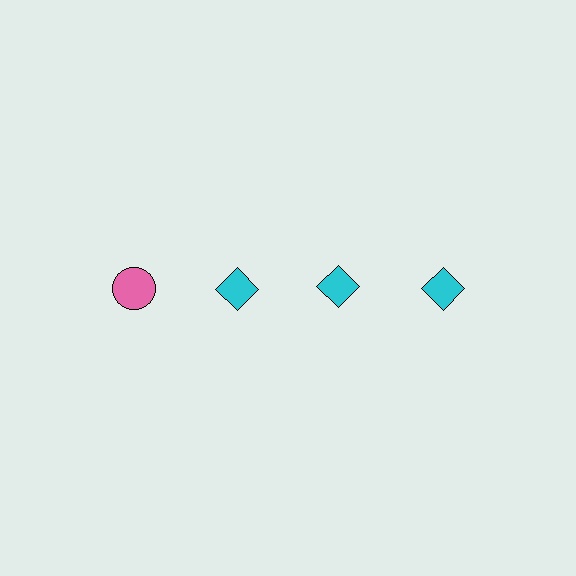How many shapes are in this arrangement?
There are 4 shapes arranged in a grid pattern.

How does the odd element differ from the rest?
It differs in both color (pink instead of cyan) and shape (circle instead of diamond).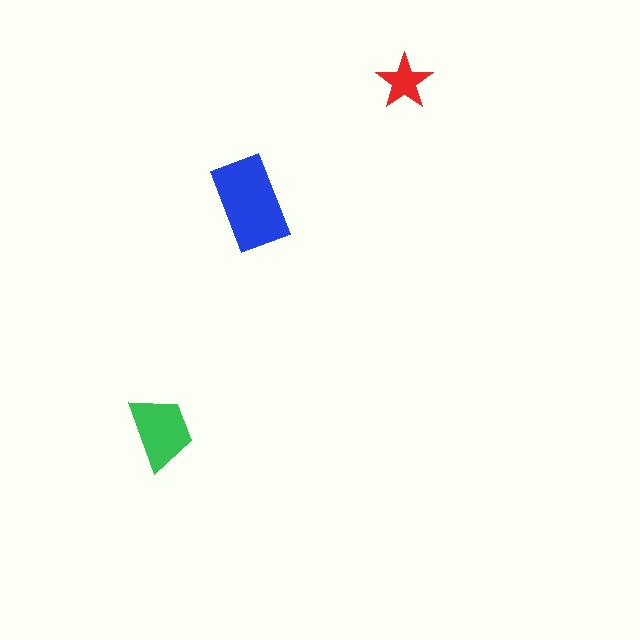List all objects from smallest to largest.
The red star, the green trapezoid, the blue rectangle.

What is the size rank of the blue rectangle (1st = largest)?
1st.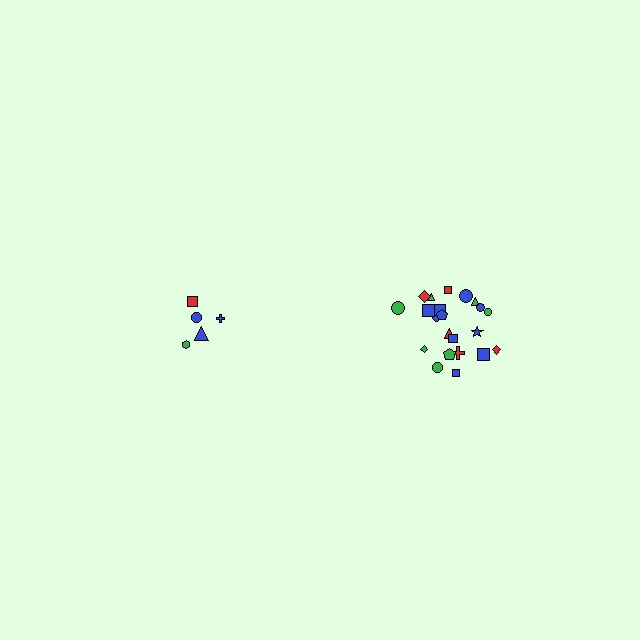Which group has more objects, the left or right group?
The right group.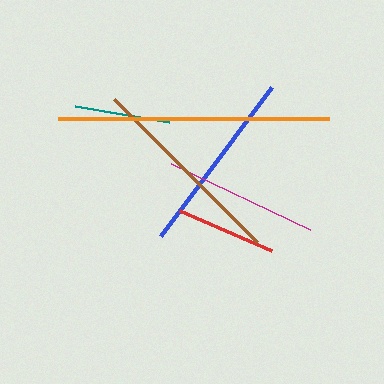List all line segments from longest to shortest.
From longest to shortest: orange, brown, blue, magenta, red, teal.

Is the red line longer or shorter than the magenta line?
The magenta line is longer than the red line.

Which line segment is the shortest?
The teal line is the shortest at approximately 95 pixels.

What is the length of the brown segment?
The brown segment is approximately 203 pixels long.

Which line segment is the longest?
The orange line is the longest at approximately 271 pixels.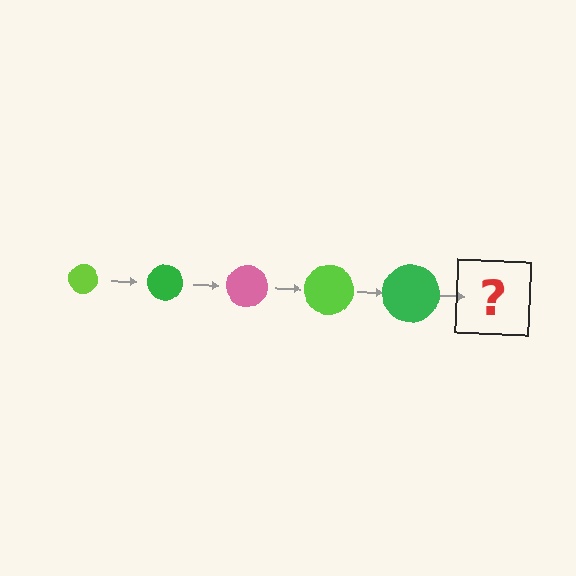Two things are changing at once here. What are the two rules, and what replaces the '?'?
The two rules are that the circle grows larger each step and the color cycles through lime, green, and pink. The '?' should be a pink circle, larger than the previous one.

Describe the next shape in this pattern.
It should be a pink circle, larger than the previous one.